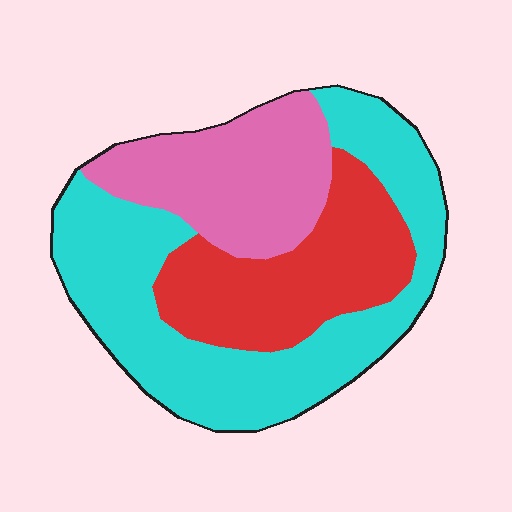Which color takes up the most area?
Cyan, at roughly 50%.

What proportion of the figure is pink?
Pink covers 25% of the figure.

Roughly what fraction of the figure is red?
Red covers roughly 25% of the figure.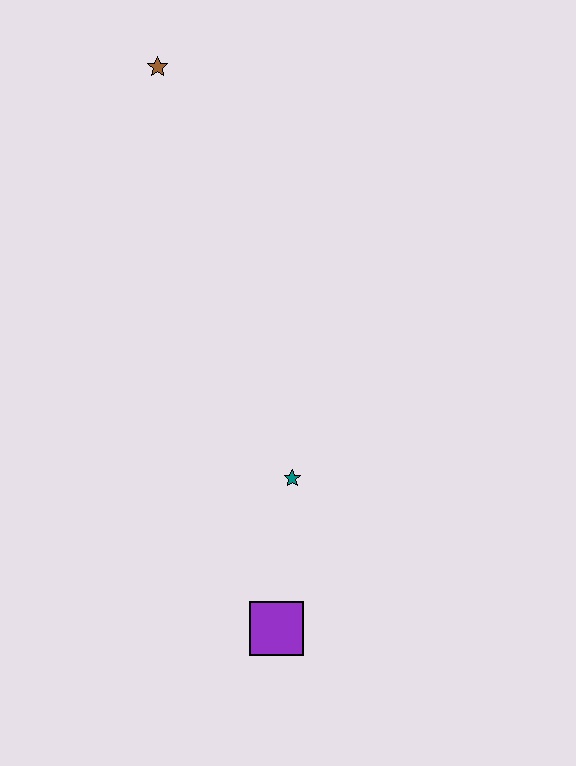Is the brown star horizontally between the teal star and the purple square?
No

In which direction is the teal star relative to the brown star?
The teal star is below the brown star.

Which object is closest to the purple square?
The teal star is closest to the purple square.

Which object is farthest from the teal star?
The brown star is farthest from the teal star.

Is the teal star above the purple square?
Yes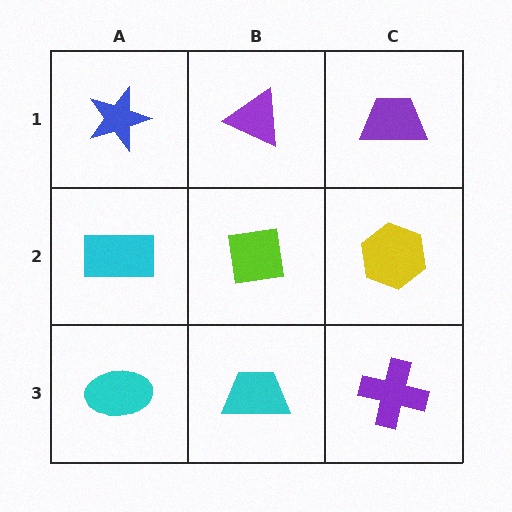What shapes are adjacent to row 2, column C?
A purple trapezoid (row 1, column C), a purple cross (row 3, column C), a lime square (row 2, column B).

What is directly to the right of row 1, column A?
A purple triangle.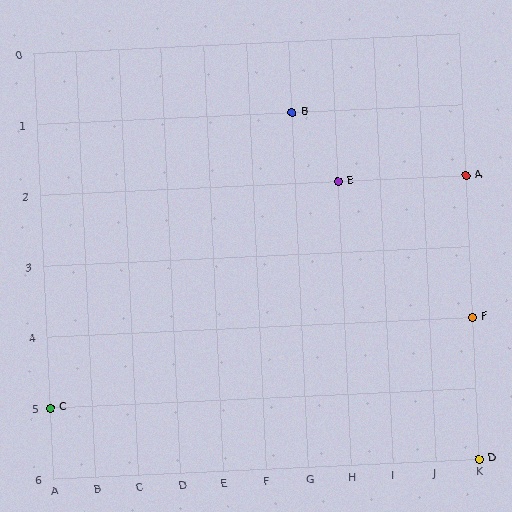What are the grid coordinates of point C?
Point C is at grid coordinates (A, 5).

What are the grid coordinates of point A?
Point A is at grid coordinates (K, 2).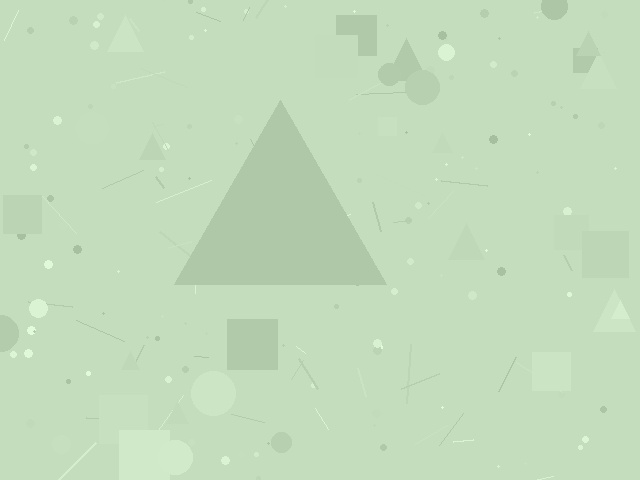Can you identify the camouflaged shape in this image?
The camouflaged shape is a triangle.